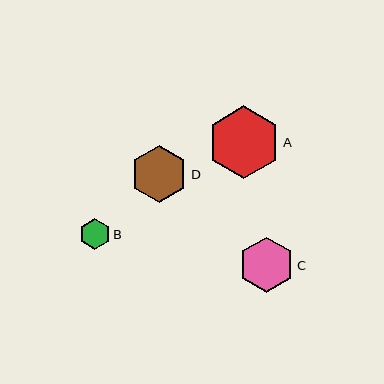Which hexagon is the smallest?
Hexagon B is the smallest with a size of approximately 31 pixels.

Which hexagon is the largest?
Hexagon A is the largest with a size of approximately 73 pixels.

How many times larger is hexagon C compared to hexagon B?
Hexagon C is approximately 1.8 times the size of hexagon B.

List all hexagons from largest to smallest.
From largest to smallest: A, D, C, B.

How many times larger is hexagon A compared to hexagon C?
Hexagon A is approximately 1.3 times the size of hexagon C.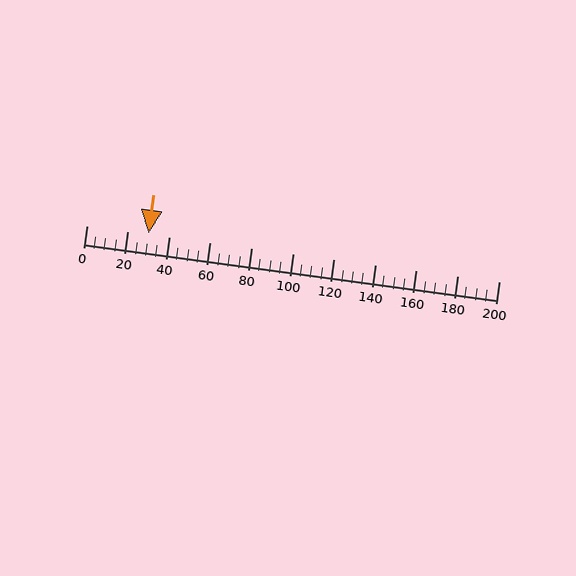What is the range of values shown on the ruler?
The ruler shows values from 0 to 200.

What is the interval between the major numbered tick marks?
The major tick marks are spaced 20 units apart.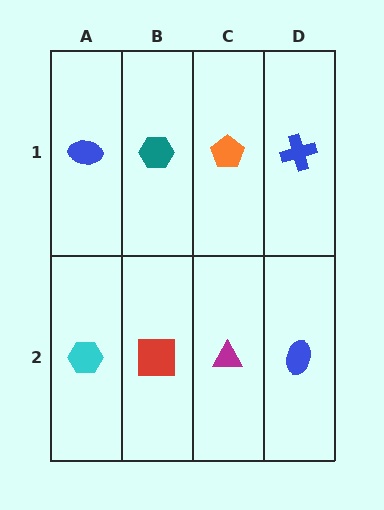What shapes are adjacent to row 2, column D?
A blue cross (row 1, column D), a magenta triangle (row 2, column C).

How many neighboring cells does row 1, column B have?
3.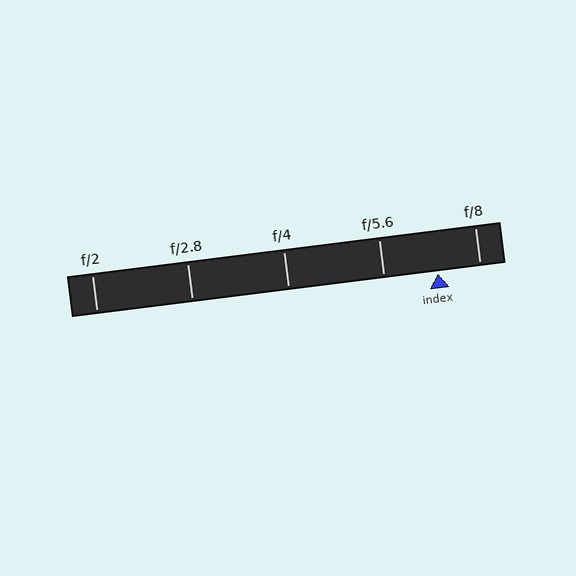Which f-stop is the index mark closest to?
The index mark is closest to f/8.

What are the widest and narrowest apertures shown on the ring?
The widest aperture shown is f/2 and the narrowest is f/8.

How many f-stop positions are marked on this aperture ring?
There are 5 f-stop positions marked.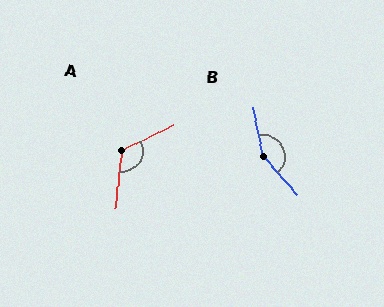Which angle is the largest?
B, at approximately 150 degrees.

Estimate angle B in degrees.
Approximately 150 degrees.